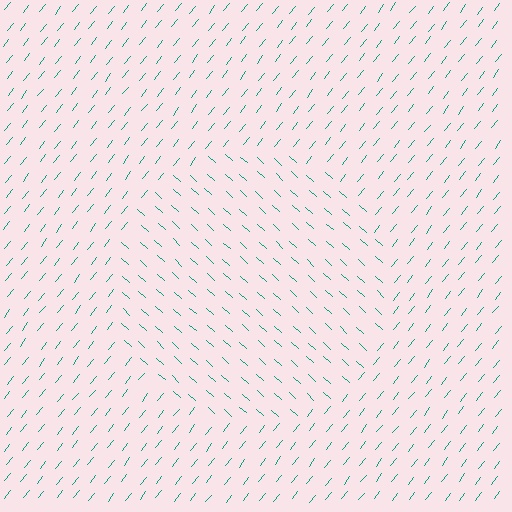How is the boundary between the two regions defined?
The boundary is defined purely by a change in line orientation (approximately 87 degrees difference). All lines are the same color and thickness.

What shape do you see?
I see a circle.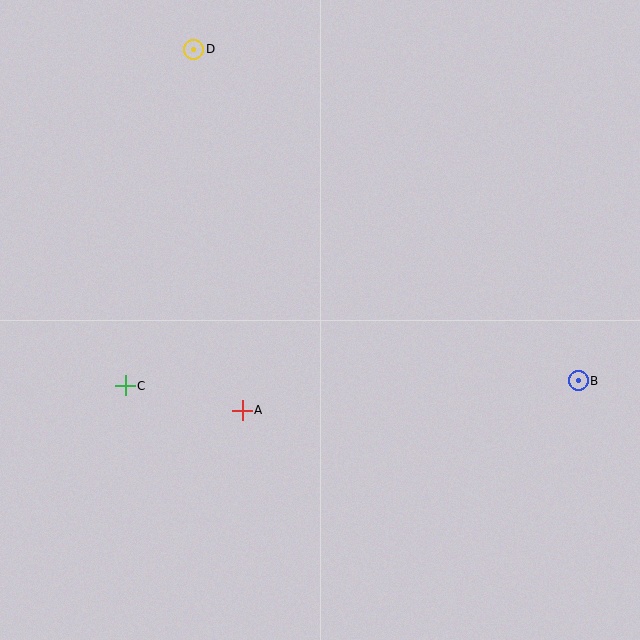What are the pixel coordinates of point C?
Point C is at (125, 386).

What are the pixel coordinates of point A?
Point A is at (242, 410).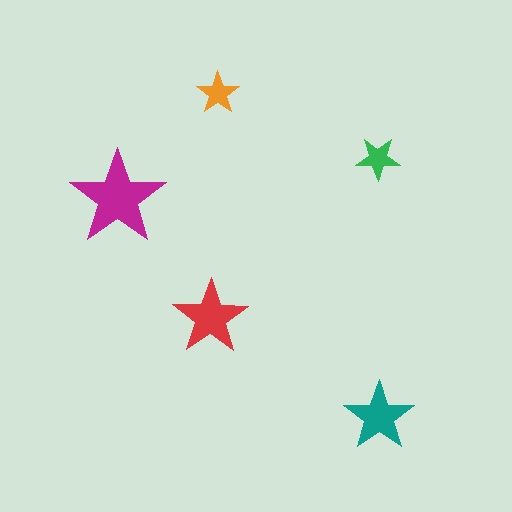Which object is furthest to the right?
The teal star is rightmost.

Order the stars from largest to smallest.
the magenta one, the red one, the teal one, the green one, the orange one.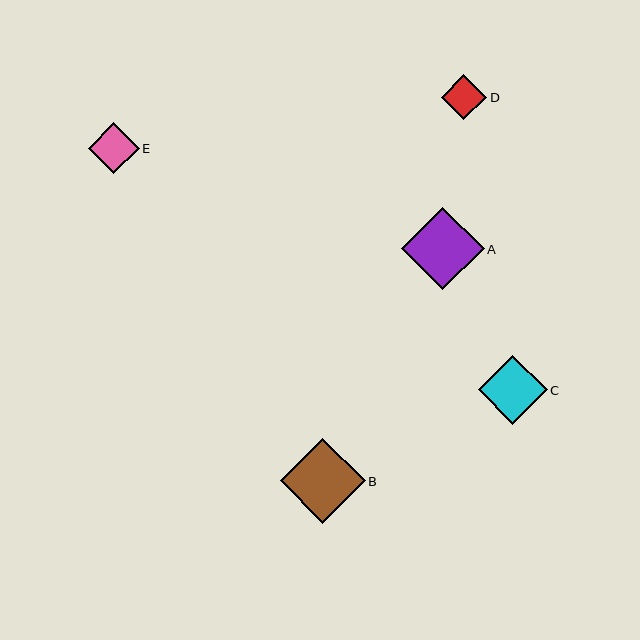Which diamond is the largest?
Diamond B is the largest with a size of approximately 85 pixels.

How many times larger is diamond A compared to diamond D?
Diamond A is approximately 1.8 times the size of diamond D.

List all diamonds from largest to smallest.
From largest to smallest: B, A, C, E, D.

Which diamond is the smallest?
Diamond D is the smallest with a size of approximately 46 pixels.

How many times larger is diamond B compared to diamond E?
Diamond B is approximately 1.7 times the size of diamond E.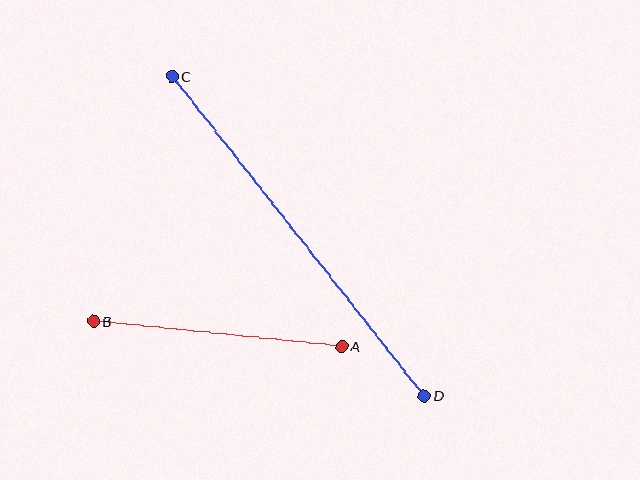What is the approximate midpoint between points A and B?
The midpoint is at approximately (218, 334) pixels.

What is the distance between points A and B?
The distance is approximately 249 pixels.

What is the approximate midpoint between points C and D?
The midpoint is at approximately (298, 236) pixels.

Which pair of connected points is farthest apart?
Points C and D are farthest apart.